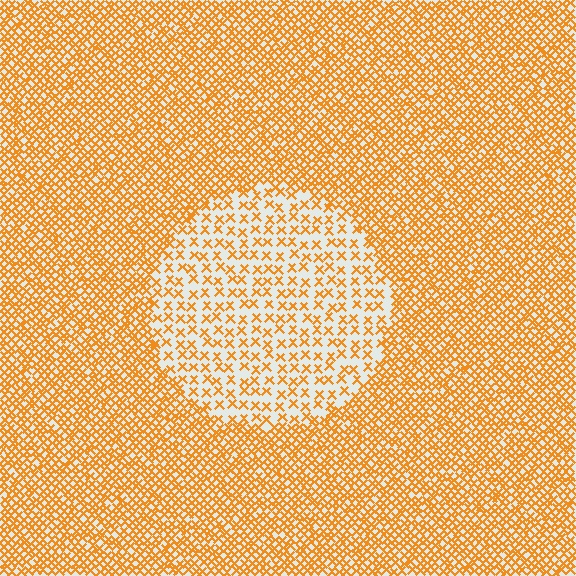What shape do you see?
I see a circle.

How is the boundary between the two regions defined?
The boundary is defined by a change in element density (approximately 2.4x ratio). All elements are the same color, size, and shape.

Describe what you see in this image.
The image contains small orange elements arranged at two different densities. A circle-shaped region is visible where the elements are less densely packed than the surrounding area.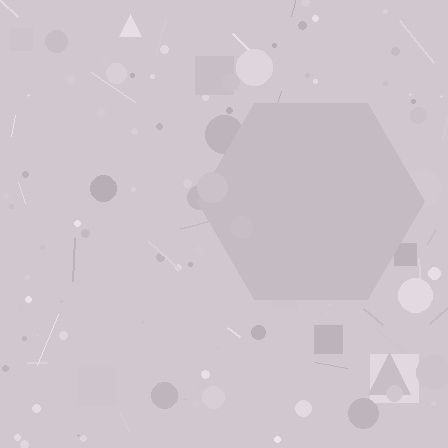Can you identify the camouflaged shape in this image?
The camouflaged shape is a hexagon.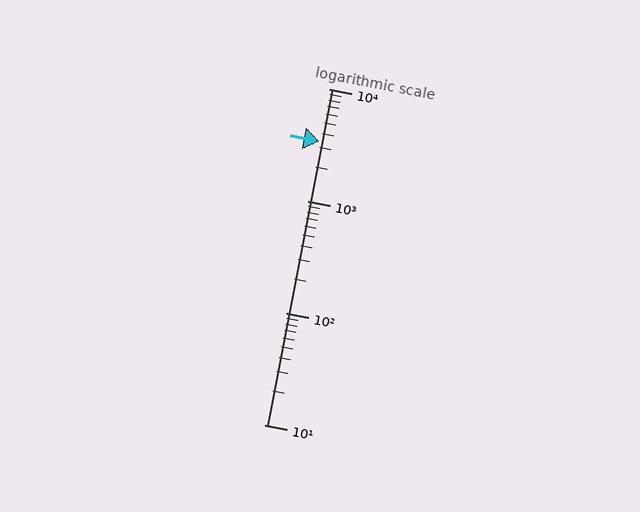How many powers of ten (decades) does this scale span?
The scale spans 3 decades, from 10 to 10000.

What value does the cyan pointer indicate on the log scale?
The pointer indicates approximately 3400.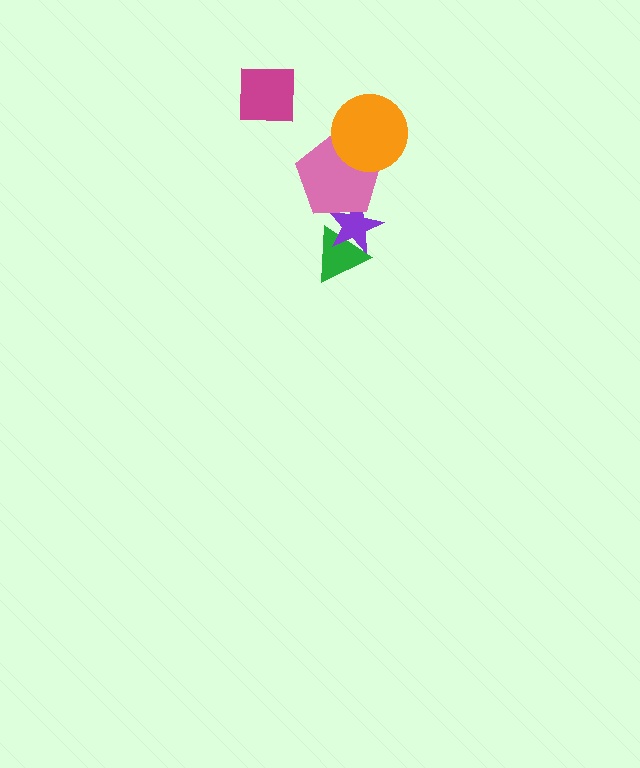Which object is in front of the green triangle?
The purple star is in front of the green triangle.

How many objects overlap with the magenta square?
0 objects overlap with the magenta square.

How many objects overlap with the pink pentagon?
2 objects overlap with the pink pentagon.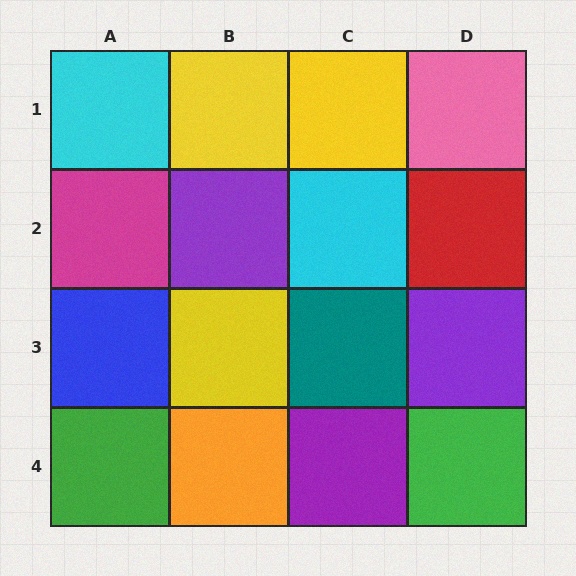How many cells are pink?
1 cell is pink.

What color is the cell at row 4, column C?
Purple.